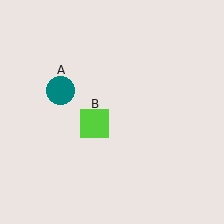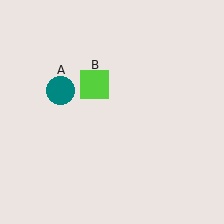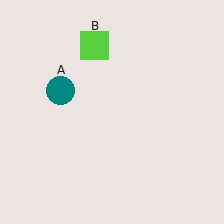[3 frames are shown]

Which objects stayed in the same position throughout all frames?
Teal circle (object A) remained stationary.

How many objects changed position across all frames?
1 object changed position: lime square (object B).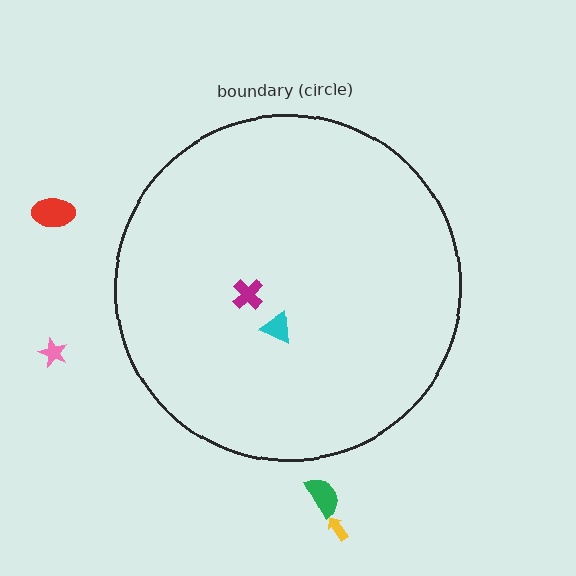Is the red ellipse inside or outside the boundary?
Outside.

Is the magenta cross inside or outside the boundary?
Inside.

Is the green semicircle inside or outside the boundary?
Outside.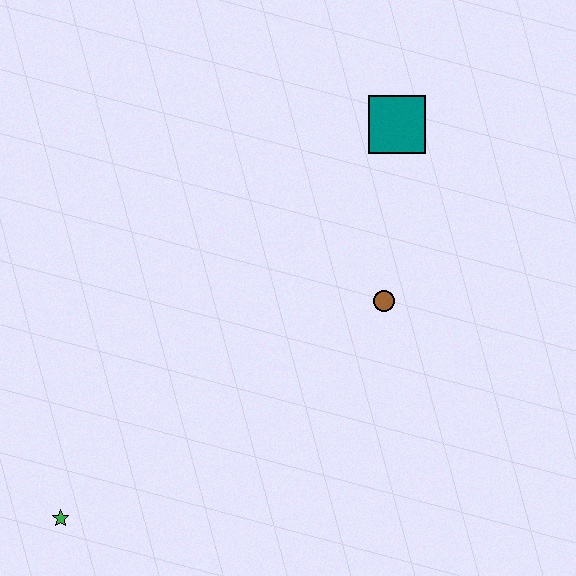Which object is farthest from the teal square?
The green star is farthest from the teal square.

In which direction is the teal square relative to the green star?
The teal square is above the green star.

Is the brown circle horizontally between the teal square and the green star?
Yes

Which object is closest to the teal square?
The brown circle is closest to the teal square.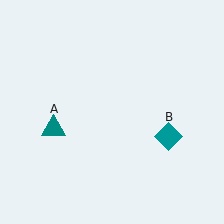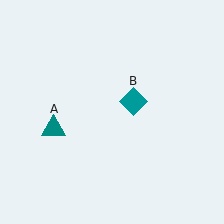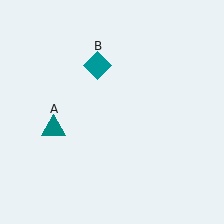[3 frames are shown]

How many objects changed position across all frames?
1 object changed position: teal diamond (object B).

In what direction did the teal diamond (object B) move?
The teal diamond (object B) moved up and to the left.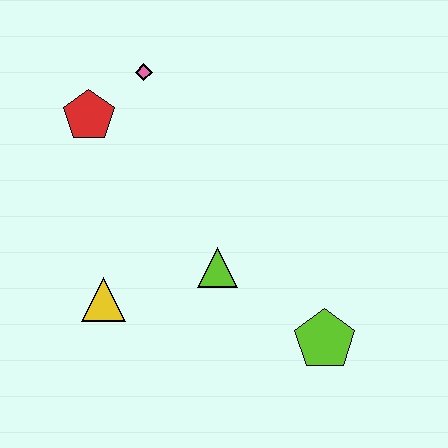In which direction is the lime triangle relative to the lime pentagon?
The lime triangle is to the left of the lime pentagon.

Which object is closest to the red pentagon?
The pink diamond is closest to the red pentagon.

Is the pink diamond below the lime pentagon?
No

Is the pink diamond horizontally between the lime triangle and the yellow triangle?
Yes